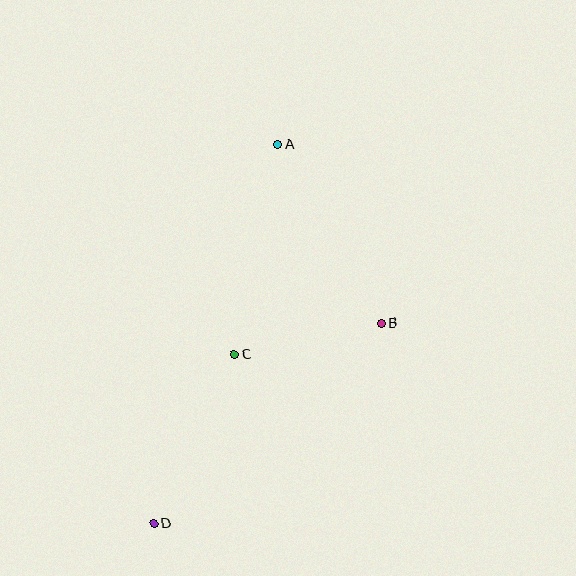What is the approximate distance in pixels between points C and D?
The distance between C and D is approximately 187 pixels.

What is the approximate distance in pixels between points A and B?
The distance between A and B is approximately 207 pixels.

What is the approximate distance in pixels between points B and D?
The distance between B and D is approximately 303 pixels.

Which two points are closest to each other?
Points B and C are closest to each other.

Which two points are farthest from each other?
Points A and D are farthest from each other.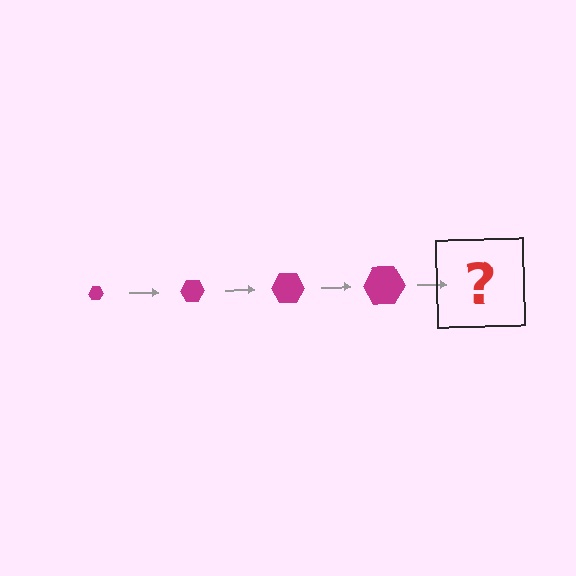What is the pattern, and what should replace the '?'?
The pattern is that the hexagon gets progressively larger each step. The '?' should be a magenta hexagon, larger than the previous one.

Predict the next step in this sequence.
The next step is a magenta hexagon, larger than the previous one.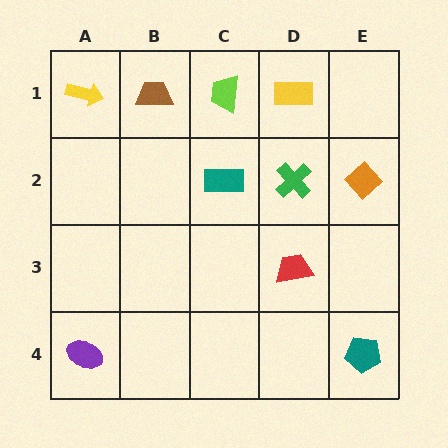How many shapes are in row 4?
2 shapes.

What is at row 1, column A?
A yellow arrow.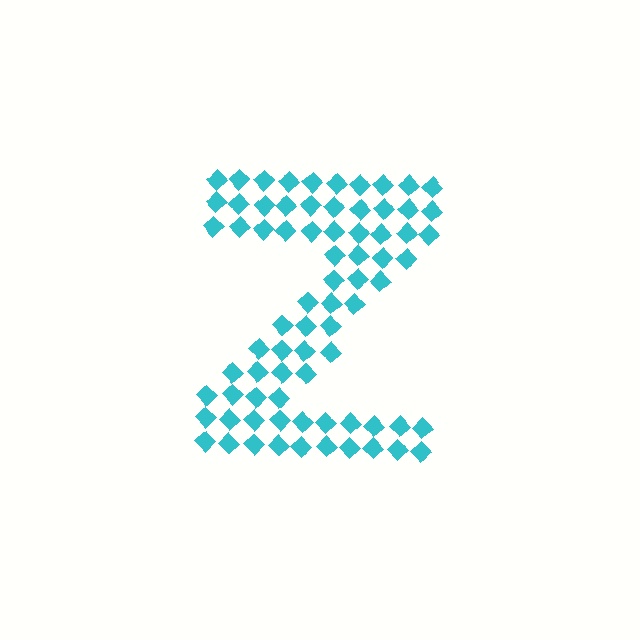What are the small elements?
The small elements are diamonds.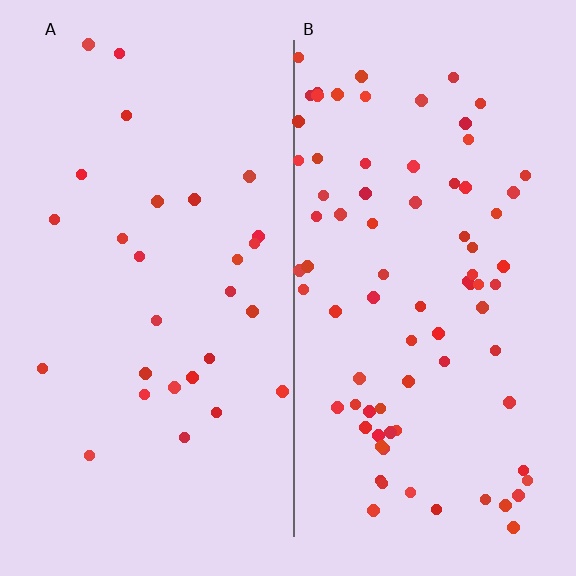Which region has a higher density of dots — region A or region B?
B (the right).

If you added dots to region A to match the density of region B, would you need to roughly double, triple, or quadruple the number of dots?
Approximately triple.